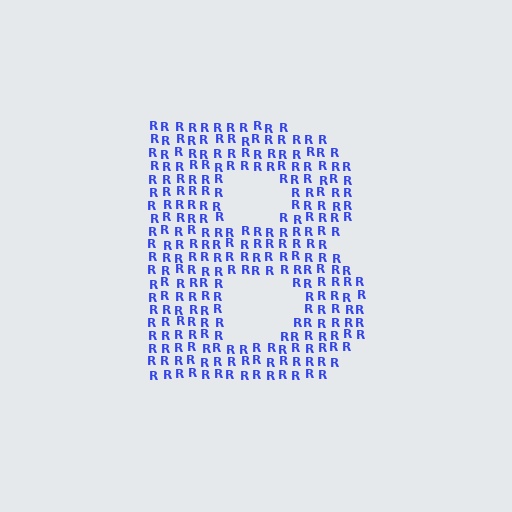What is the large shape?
The large shape is the letter B.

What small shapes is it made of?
It is made of small letter R's.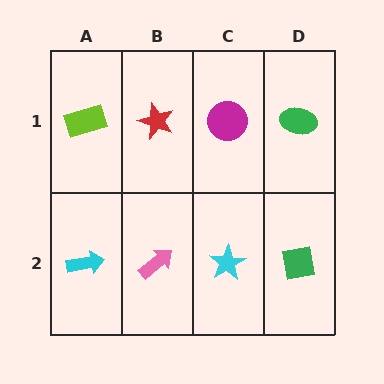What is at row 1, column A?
A lime rectangle.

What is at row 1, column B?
A red star.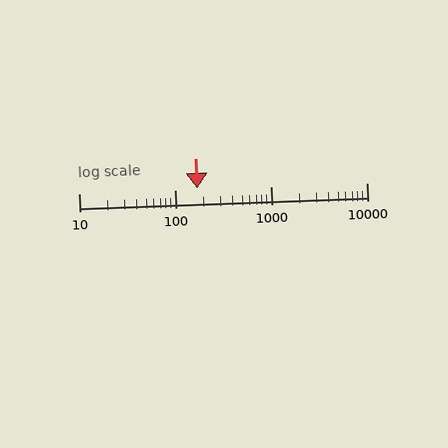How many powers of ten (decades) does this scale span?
The scale spans 3 decades, from 10 to 10000.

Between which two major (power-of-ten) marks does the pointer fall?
The pointer is between 100 and 1000.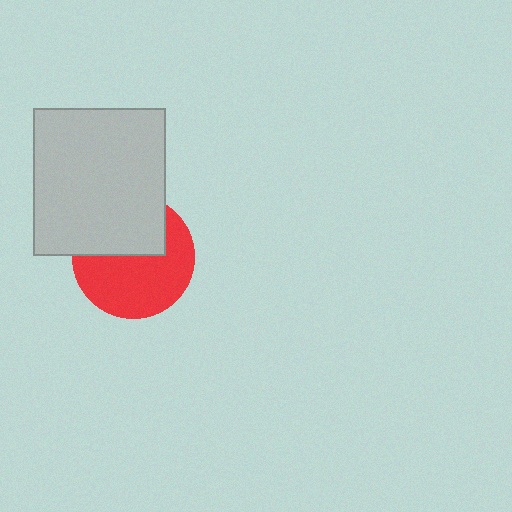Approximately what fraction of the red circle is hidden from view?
Roughly 40% of the red circle is hidden behind the light gray rectangle.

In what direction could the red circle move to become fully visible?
The red circle could move down. That would shift it out from behind the light gray rectangle entirely.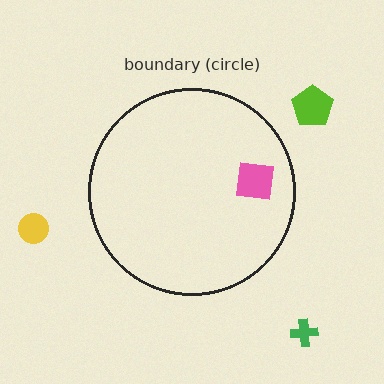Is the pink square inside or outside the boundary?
Inside.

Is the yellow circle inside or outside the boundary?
Outside.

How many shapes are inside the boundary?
1 inside, 3 outside.